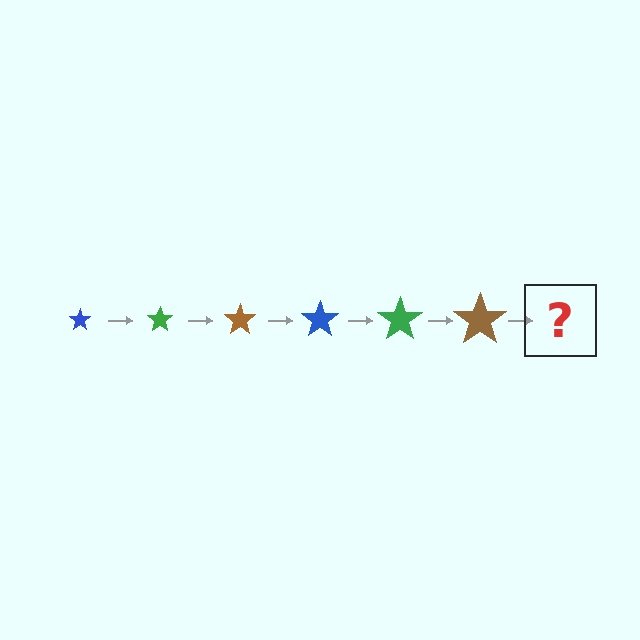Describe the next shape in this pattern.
It should be a blue star, larger than the previous one.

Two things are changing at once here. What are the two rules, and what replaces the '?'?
The two rules are that the star grows larger each step and the color cycles through blue, green, and brown. The '?' should be a blue star, larger than the previous one.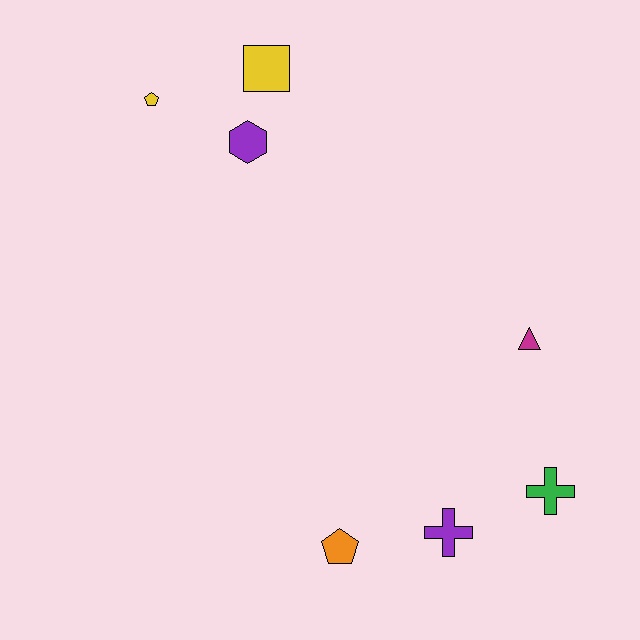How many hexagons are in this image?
There is 1 hexagon.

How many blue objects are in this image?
There are no blue objects.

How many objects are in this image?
There are 7 objects.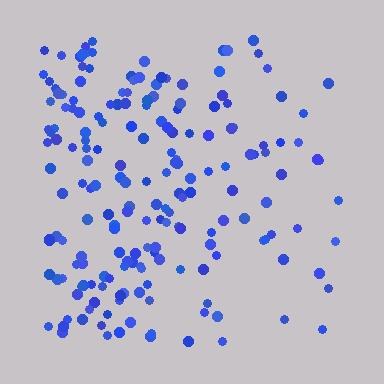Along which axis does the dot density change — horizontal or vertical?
Horizontal.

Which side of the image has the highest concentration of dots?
The left.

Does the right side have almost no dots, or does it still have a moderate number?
Still a moderate number, just noticeably fewer than the left.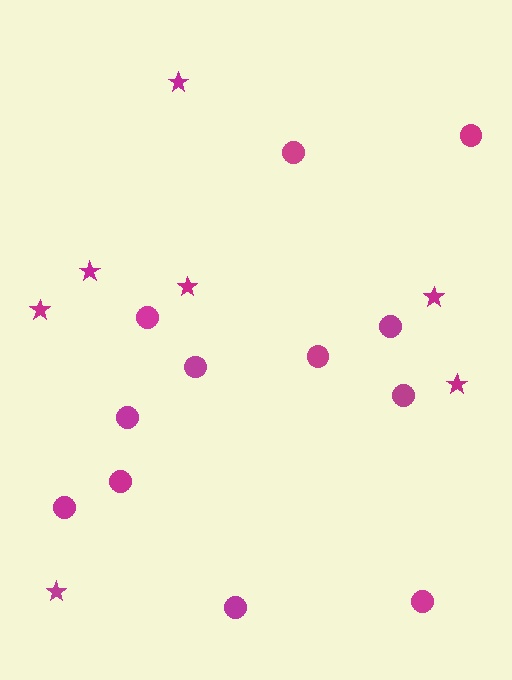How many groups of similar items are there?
There are 2 groups: one group of stars (7) and one group of circles (12).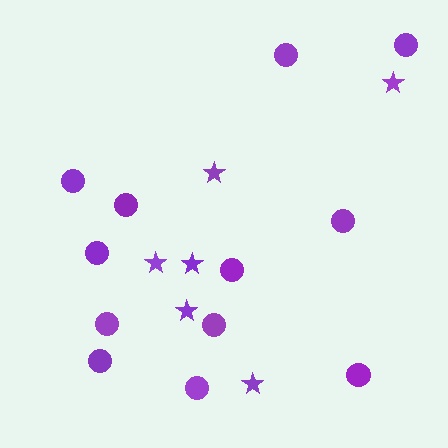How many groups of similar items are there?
There are 2 groups: one group of stars (6) and one group of circles (12).